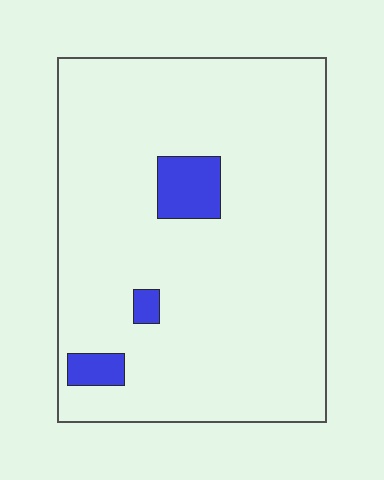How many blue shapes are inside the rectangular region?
3.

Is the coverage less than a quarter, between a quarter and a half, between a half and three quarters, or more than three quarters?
Less than a quarter.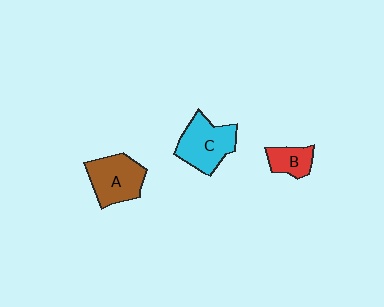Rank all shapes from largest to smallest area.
From largest to smallest: C (cyan), A (brown), B (red).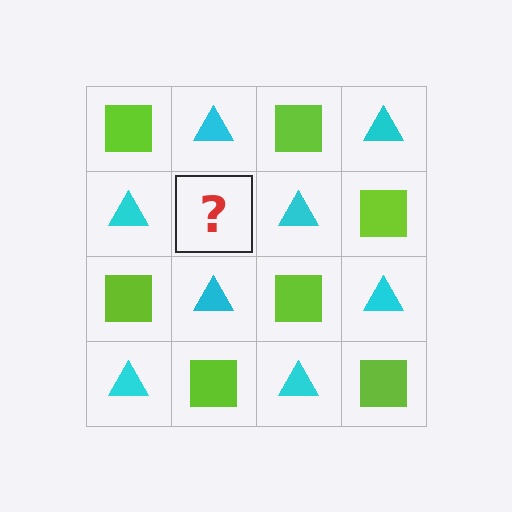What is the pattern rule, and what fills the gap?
The rule is that it alternates lime square and cyan triangle in a checkerboard pattern. The gap should be filled with a lime square.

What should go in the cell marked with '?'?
The missing cell should contain a lime square.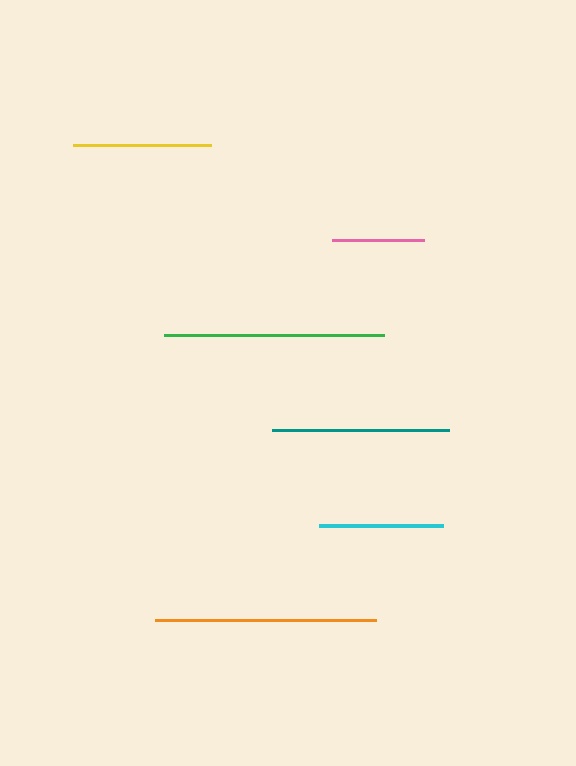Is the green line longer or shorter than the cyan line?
The green line is longer than the cyan line.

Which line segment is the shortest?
The pink line is the shortest at approximately 92 pixels.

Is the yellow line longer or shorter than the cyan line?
The yellow line is longer than the cyan line.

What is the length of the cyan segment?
The cyan segment is approximately 124 pixels long.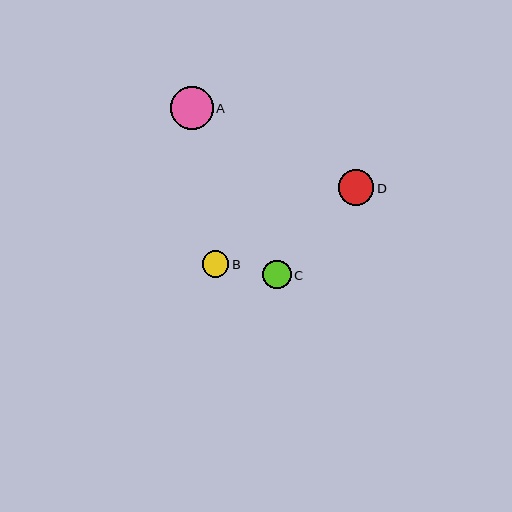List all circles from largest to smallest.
From largest to smallest: A, D, C, B.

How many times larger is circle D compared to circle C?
Circle D is approximately 1.2 times the size of circle C.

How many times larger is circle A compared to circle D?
Circle A is approximately 1.2 times the size of circle D.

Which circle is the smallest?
Circle B is the smallest with a size of approximately 26 pixels.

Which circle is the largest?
Circle A is the largest with a size of approximately 43 pixels.